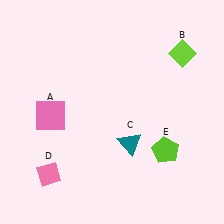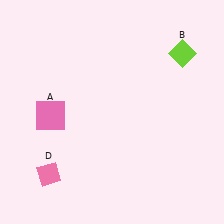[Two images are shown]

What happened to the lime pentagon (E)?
The lime pentagon (E) was removed in Image 2. It was in the bottom-right area of Image 1.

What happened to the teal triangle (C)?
The teal triangle (C) was removed in Image 2. It was in the bottom-right area of Image 1.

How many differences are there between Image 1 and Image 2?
There are 2 differences between the two images.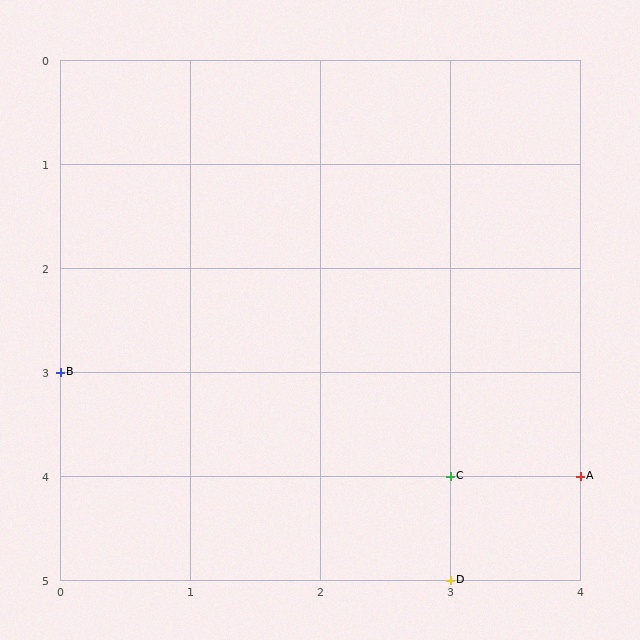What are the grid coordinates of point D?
Point D is at grid coordinates (3, 5).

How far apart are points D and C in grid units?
Points D and C are 1 row apart.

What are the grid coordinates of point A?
Point A is at grid coordinates (4, 4).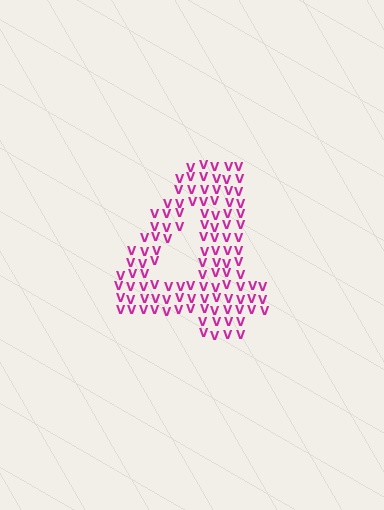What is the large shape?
The large shape is the digit 4.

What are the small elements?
The small elements are letter V's.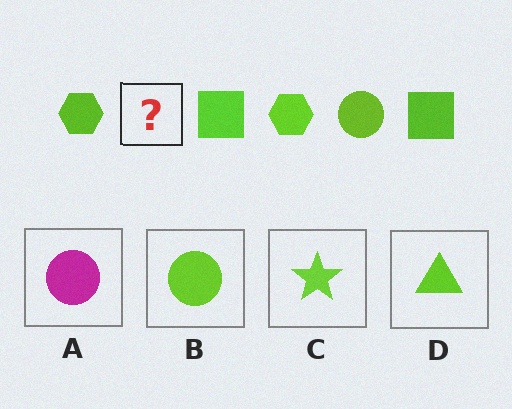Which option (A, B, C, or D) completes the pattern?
B.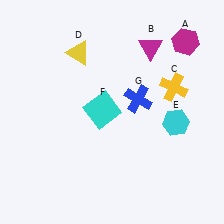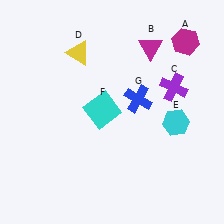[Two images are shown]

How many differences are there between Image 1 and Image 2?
There is 1 difference between the two images.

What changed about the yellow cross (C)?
In Image 1, C is yellow. In Image 2, it changed to purple.